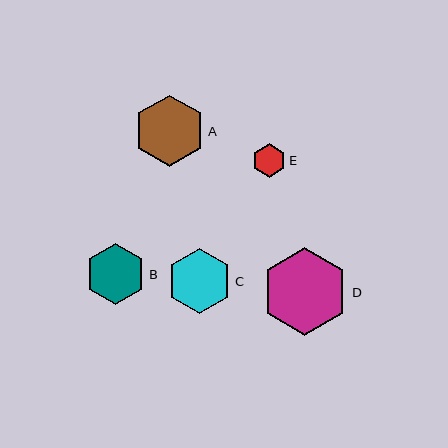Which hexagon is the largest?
Hexagon D is the largest with a size of approximately 88 pixels.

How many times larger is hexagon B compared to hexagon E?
Hexagon B is approximately 1.8 times the size of hexagon E.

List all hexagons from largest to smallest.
From largest to smallest: D, A, C, B, E.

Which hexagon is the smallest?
Hexagon E is the smallest with a size of approximately 33 pixels.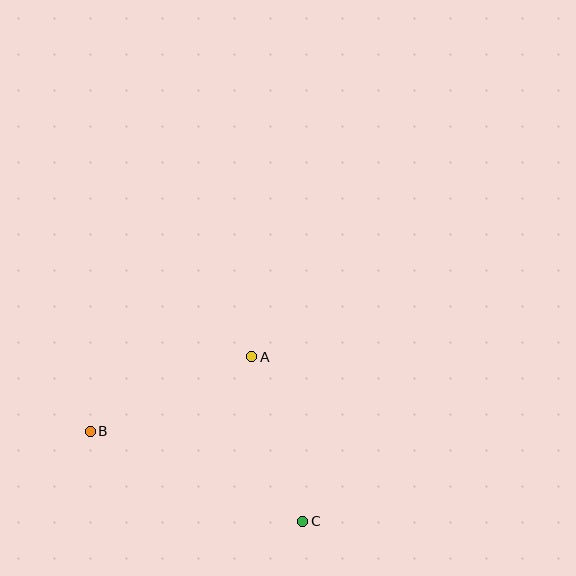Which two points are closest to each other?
Points A and C are closest to each other.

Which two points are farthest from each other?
Points B and C are farthest from each other.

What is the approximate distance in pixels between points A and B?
The distance between A and B is approximately 178 pixels.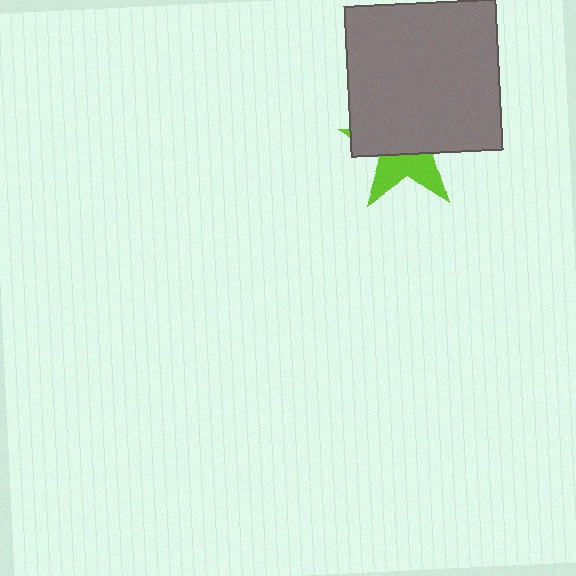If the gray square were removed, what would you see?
You would see the complete lime star.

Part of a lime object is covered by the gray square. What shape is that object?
It is a star.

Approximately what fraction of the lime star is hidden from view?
Roughly 62% of the lime star is hidden behind the gray square.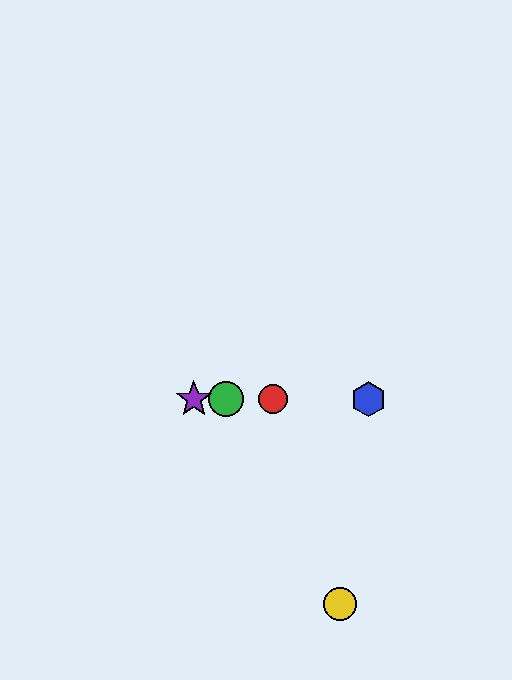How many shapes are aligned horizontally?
4 shapes (the red circle, the blue hexagon, the green circle, the purple star) are aligned horizontally.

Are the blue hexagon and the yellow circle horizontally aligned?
No, the blue hexagon is at y≈399 and the yellow circle is at y≈604.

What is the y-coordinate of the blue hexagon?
The blue hexagon is at y≈399.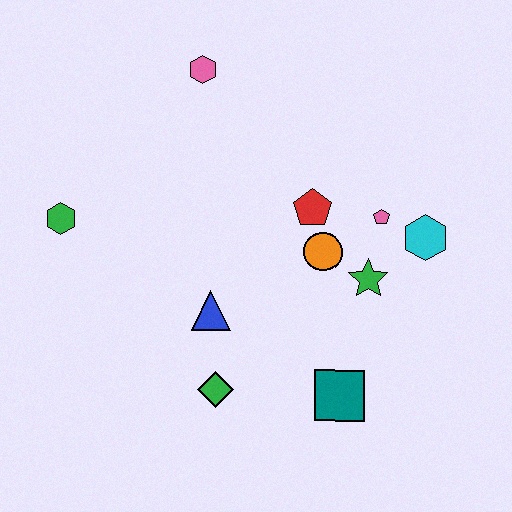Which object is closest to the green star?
The orange circle is closest to the green star.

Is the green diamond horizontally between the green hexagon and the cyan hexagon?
Yes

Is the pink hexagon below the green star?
No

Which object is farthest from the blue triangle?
The pink hexagon is farthest from the blue triangle.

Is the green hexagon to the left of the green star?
Yes